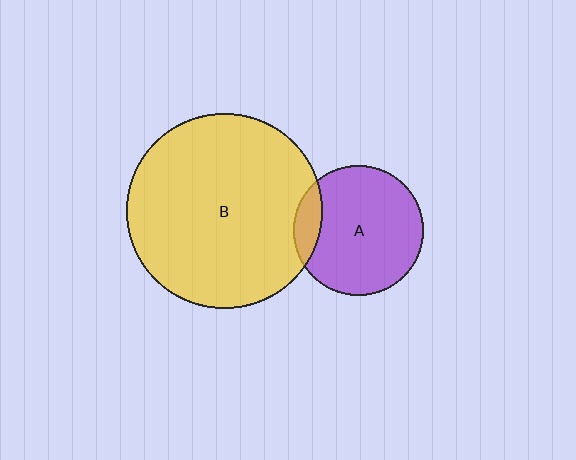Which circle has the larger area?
Circle B (yellow).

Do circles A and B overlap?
Yes.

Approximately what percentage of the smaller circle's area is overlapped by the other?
Approximately 10%.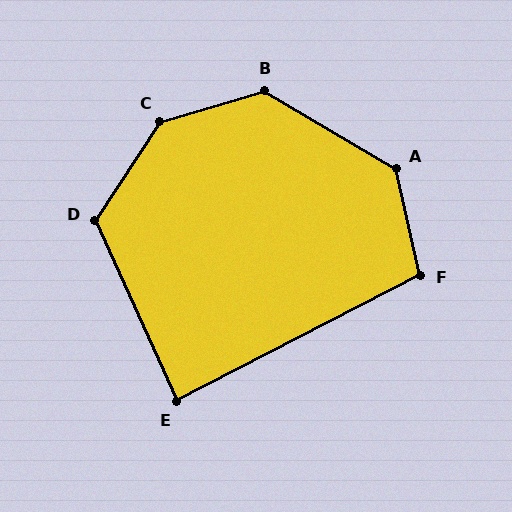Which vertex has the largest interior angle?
C, at approximately 140 degrees.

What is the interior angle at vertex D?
Approximately 122 degrees (obtuse).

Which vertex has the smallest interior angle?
E, at approximately 87 degrees.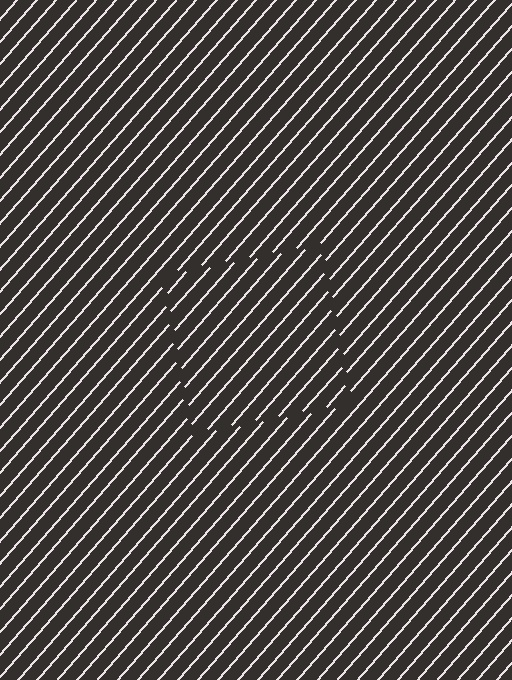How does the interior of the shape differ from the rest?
The interior of the shape contains the same grating, shifted by half a period — the contour is defined by the phase discontinuity where line-ends from the inner and outer gratings abut.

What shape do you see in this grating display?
An illusory square. The interior of the shape contains the same grating, shifted by half a period — the contour is defined by the phase discontinuity where line-ends from the inner and outer gratings abut.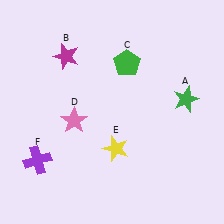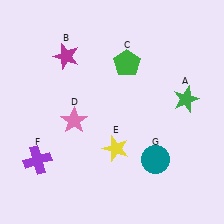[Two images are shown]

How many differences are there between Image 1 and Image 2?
There is 1 difference between the two images.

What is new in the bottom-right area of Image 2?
A teal circle (G) was added in the bottom-right area of Image 2.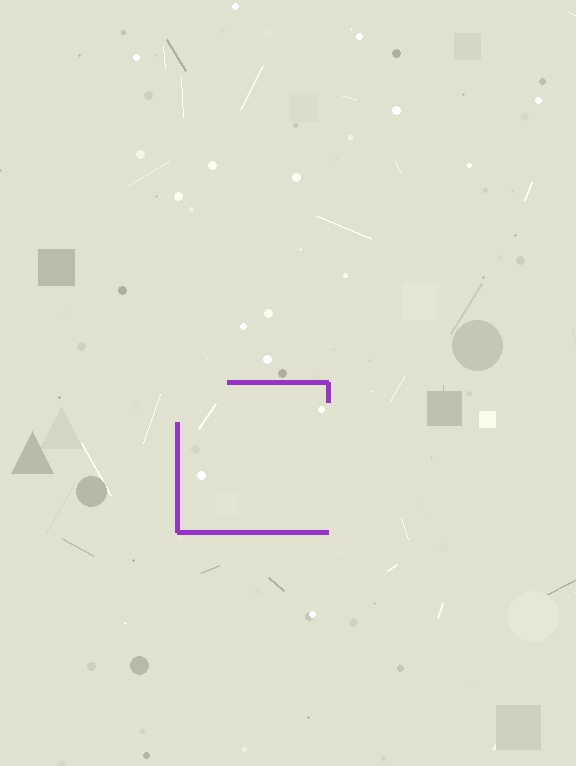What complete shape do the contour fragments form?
The contour fragments form a square.